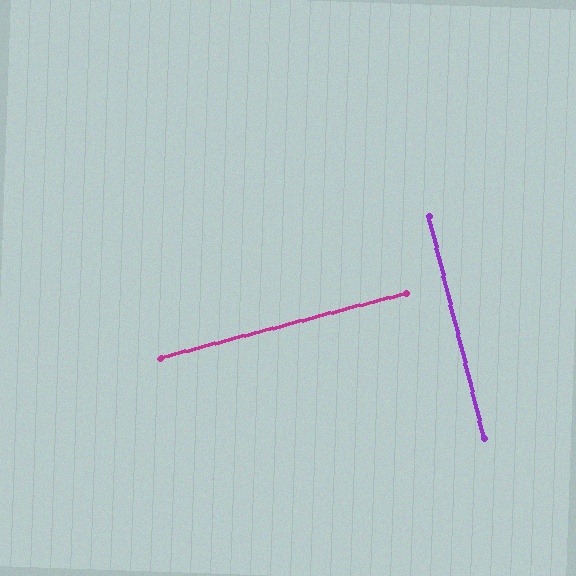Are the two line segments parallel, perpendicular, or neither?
Perpendicular — they meet at approximately 89°.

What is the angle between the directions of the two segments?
Approximately 89 degrees.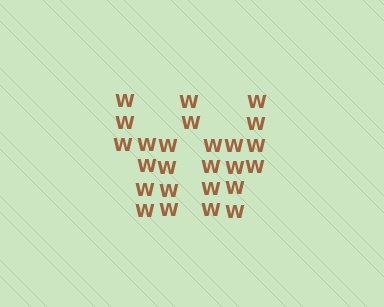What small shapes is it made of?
It is made of small letter W's.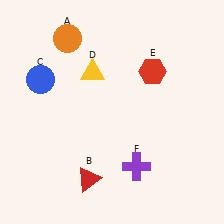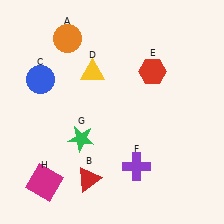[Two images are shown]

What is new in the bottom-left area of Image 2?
A magenta square (H) was added in the bottom-left area of Image 2.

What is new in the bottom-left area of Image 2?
A green star (G) was added in the bottom-left area of Image 2.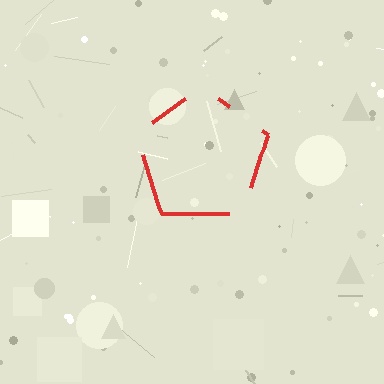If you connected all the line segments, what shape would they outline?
They would outline a pentagon.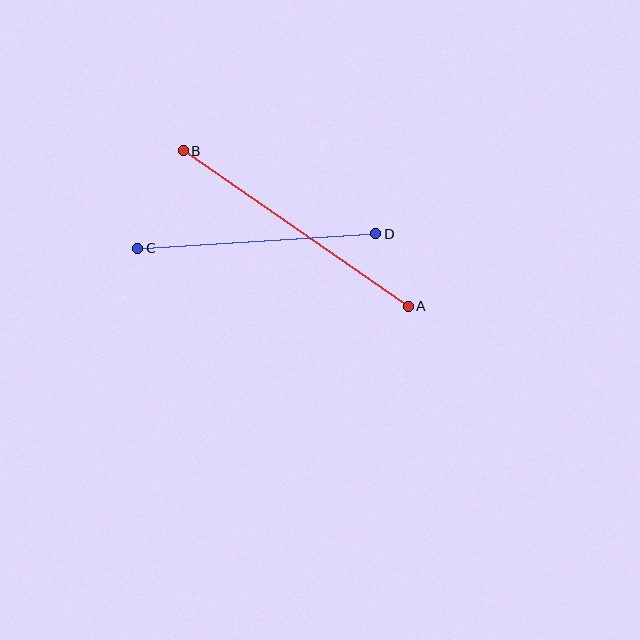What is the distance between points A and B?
The distance is approximately 273 pixels.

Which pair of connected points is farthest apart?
Points A and B are farthest apart.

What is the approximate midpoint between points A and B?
The midpoint is at approximately (296, 229) pixels.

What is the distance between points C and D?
The distance is approximately 238 pixels.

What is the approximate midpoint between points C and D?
The midpoint is at approximately (257, 241) pixels.